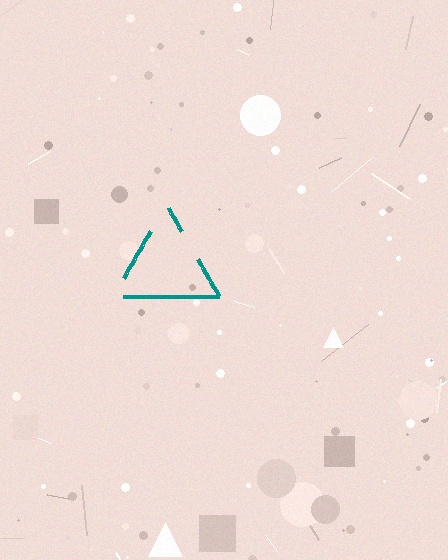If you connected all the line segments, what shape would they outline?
They would outline a triangle.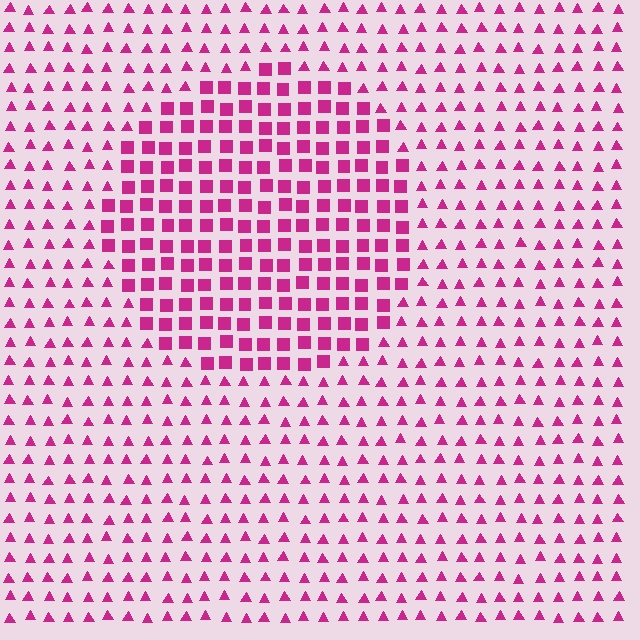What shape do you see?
I see a circle.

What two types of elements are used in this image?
The image uses squares inside the circle region and triangles outside it.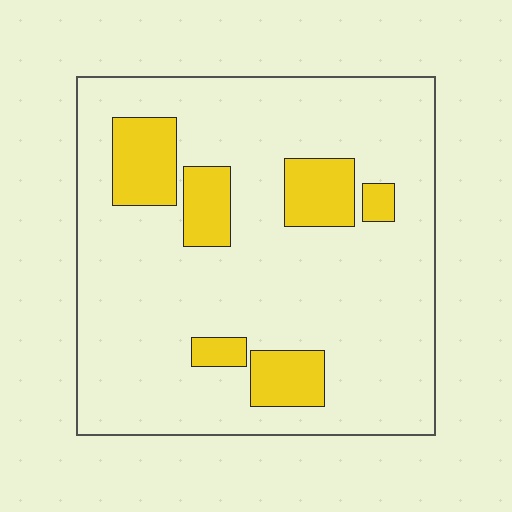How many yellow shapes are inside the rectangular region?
6.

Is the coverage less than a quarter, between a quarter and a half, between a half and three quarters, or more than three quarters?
Less than a quarter.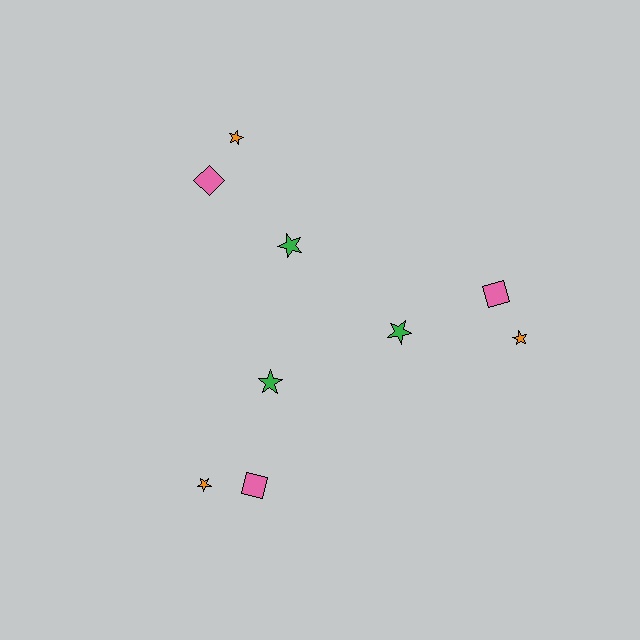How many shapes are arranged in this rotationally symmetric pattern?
There are 9 shapes, arranged in 3 groups of 3.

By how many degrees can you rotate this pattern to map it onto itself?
The pattern maps onto itself every 120 degrees of rotation.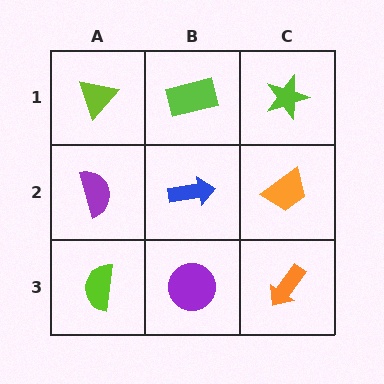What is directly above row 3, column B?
A blue arrow.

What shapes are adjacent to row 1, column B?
A blue arrow (row 2, column B), a lime triangle (row 1, column A), a lime star (row 1, column C).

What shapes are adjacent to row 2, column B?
A lime rectangle (row 1, column B), a purple circle (row 3, column B), a purple semicircle (row 2, column A), an orange trapezoid (row 2, column C).